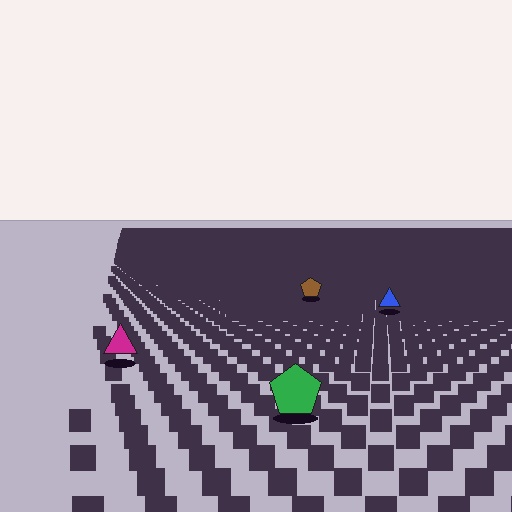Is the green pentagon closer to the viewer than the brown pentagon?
Yes. The green pentagon is closer — you can tell from the texture gradient: the ground texture is coarser near it.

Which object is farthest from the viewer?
The brown pentagon is farthest from the viewer. It appears smaller and the ground texture around it is denser.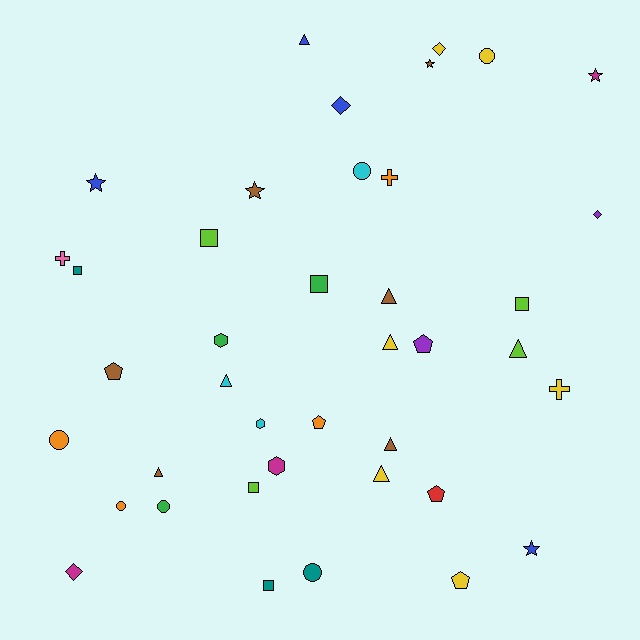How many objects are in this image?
There are 40 objects.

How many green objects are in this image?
There are 3 green objects.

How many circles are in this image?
There are 6 circles.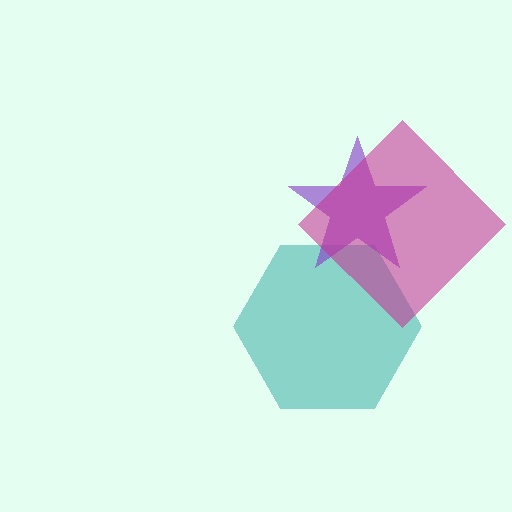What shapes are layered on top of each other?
The layered shapes are: a teal hexagon, a purple star, a magenta diamond.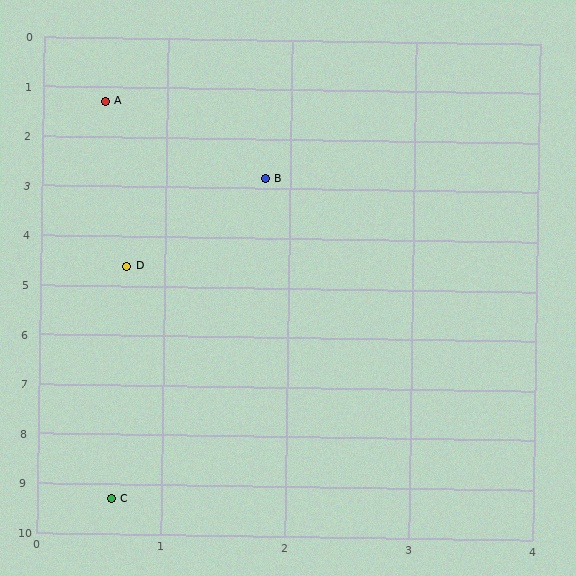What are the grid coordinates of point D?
Point D is at approximately (0.7, 4.6).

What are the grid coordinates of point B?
Point B is at approximately (1.8, 2.8).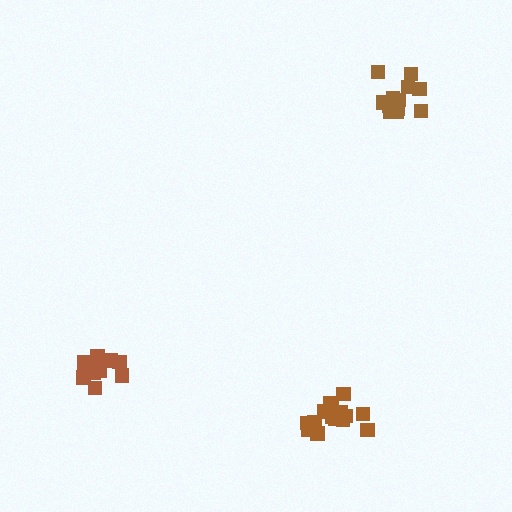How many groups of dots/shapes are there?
There are 3 groups.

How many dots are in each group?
Group 1: 13 dots, Group 2: 16 dots, Group 3: 14 dots (43 total).